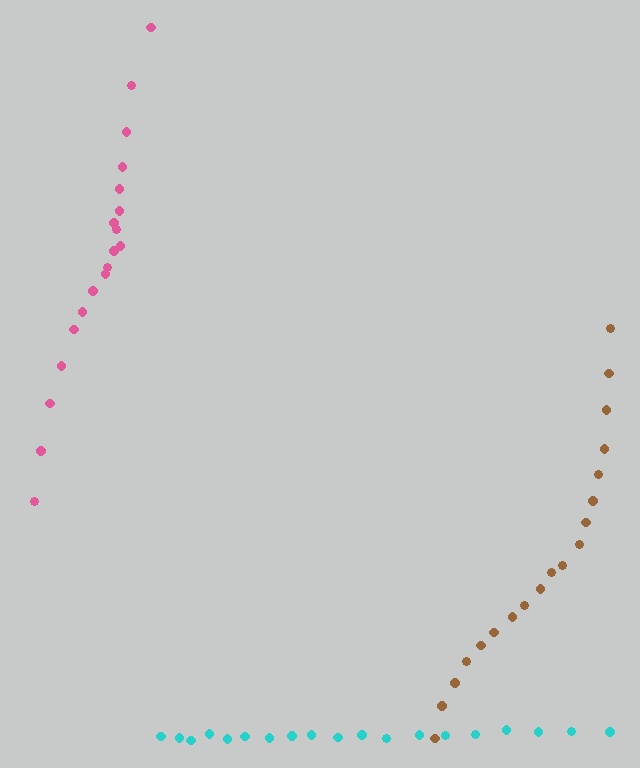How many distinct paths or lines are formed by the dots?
There are 3 distinct paths.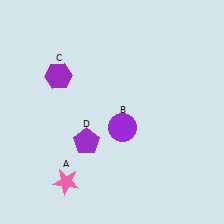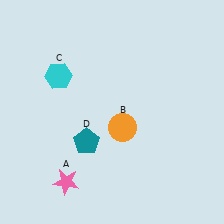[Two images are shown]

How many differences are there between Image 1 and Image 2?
There are 3 differences between the two images.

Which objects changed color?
B changed from purple to orange. C changed from purple to cyan. D changed from purple to teal.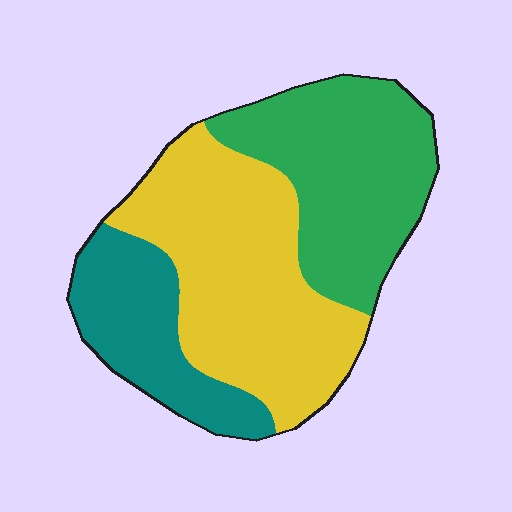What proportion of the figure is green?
Green covers about 35% of the figure.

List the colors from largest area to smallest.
From largest to smallest: yellow, green, teal.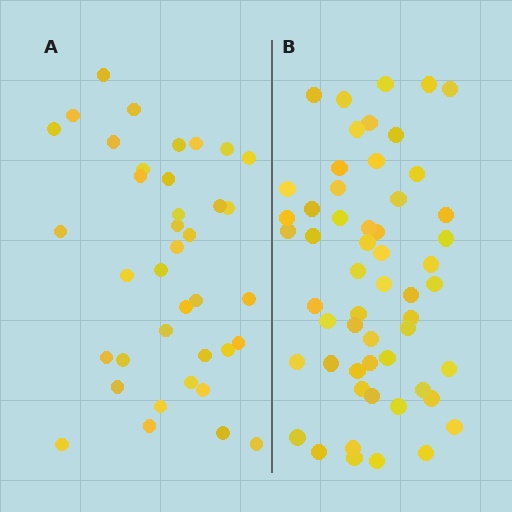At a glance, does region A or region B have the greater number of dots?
Region B (the right region) has more dots.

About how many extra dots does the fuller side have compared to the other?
Region B has approximately 15 more dots than region A.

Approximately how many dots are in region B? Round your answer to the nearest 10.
About 60 dots. (The exact count is 55, which rounds to 60.)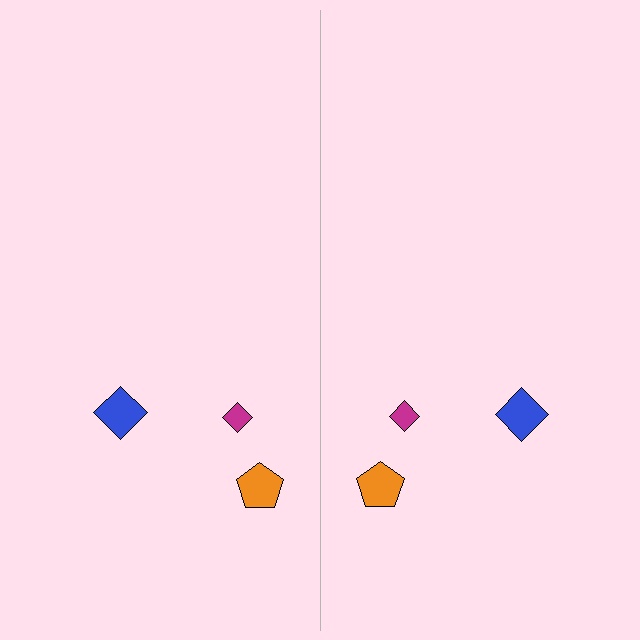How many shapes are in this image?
There are 6 shapes in this image.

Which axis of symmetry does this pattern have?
The pattern has a vertical axis of symmetry running through the center of the image.